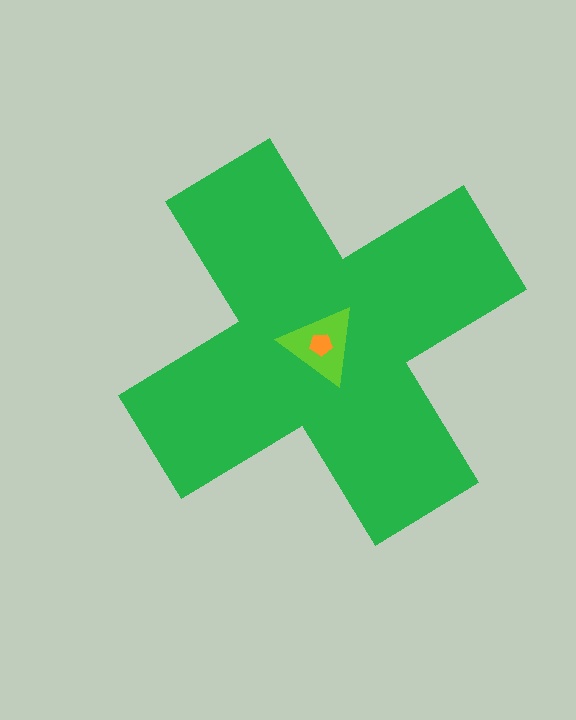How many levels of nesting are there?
3.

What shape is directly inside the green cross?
The lime triangle.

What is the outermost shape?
The green cross.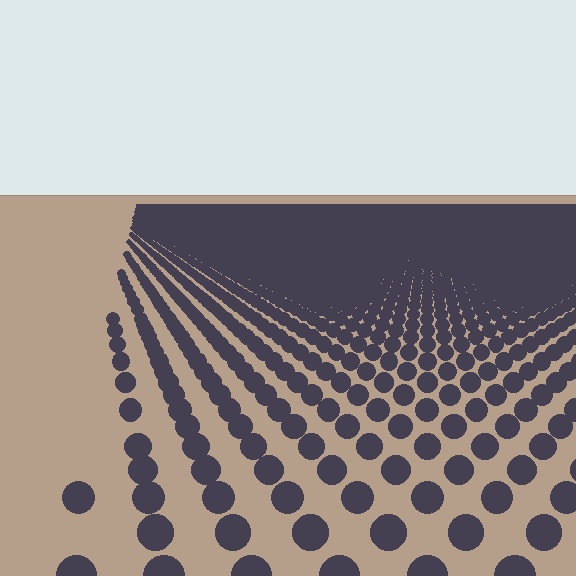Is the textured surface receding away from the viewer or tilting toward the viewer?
The surface is receding away from the viewer. Texture elements get smaller and denser toward the top.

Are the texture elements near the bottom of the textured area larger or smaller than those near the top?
Larger. Near the bottom, elements are closer to the viewer and appear at a bigger on-screen size.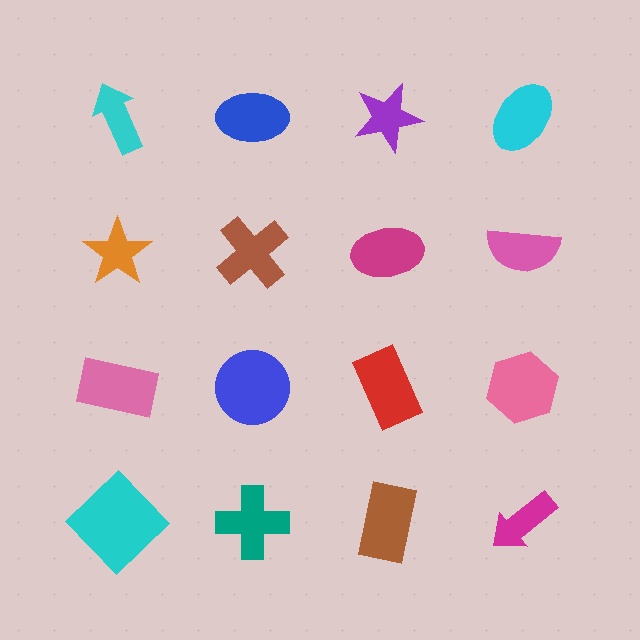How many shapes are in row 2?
4 shapes.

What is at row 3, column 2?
A blue circle.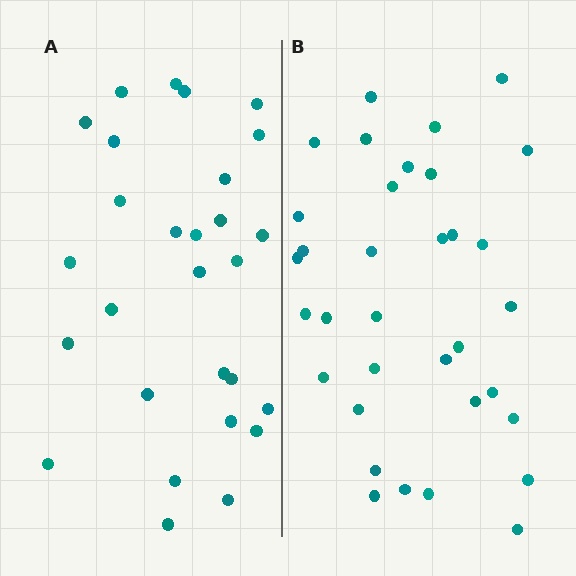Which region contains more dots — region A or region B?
Region B (the right region) has more dots.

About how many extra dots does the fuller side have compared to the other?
Region B has about 6 more dots than region A.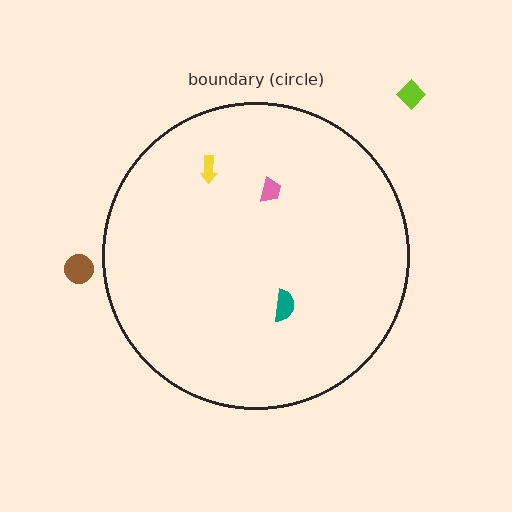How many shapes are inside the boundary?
3 inside, 2 outside.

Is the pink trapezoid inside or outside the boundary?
Inside.